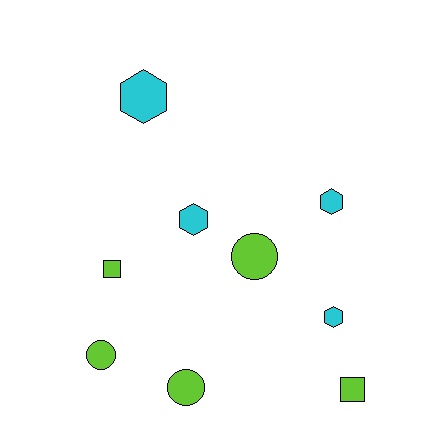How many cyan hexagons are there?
There are 4 cyan hexagons.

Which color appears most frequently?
Lime, with 5 objects.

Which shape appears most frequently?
Hexagon, with 4 objects.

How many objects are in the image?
There are 9 objects.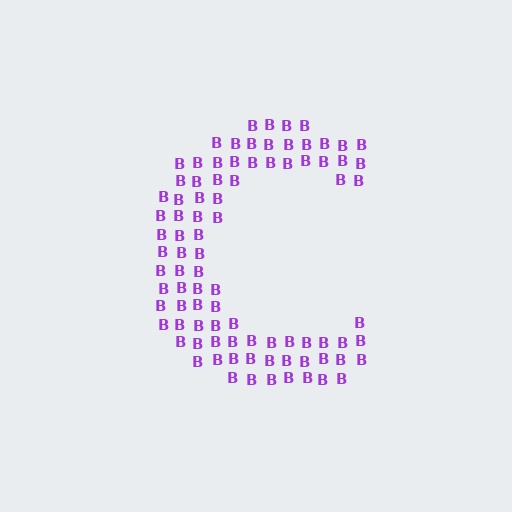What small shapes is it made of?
It is made of small letter B's.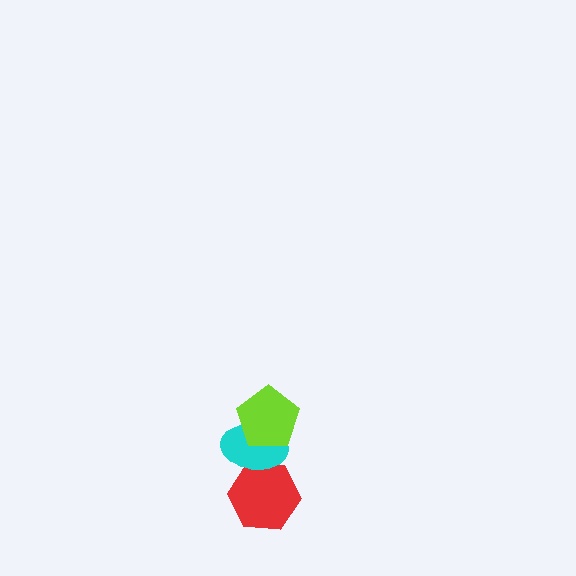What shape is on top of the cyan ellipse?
The lime pentagon is on top of the cyan ellipse.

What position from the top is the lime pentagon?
The lime pentagon is 1st from the top.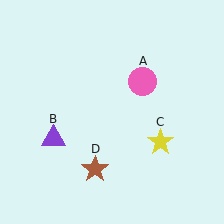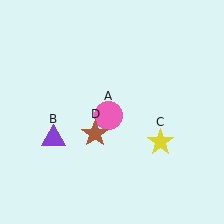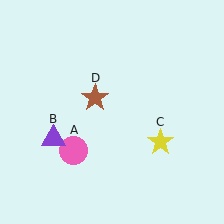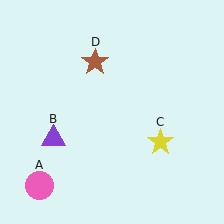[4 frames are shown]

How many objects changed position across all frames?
2 objects changed position: pink circle (object A), brown star (object D).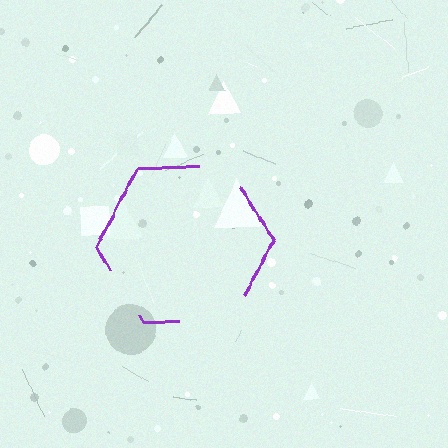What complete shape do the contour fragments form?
The contour fragments form a hexagon.